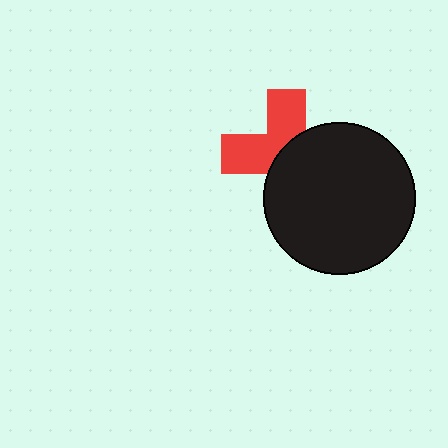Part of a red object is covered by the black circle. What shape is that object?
It is a cross.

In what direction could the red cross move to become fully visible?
The red cross could move toward the upper-left. That would shift it out from behind the black circle entirely.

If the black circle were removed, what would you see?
You would see the complete red cross.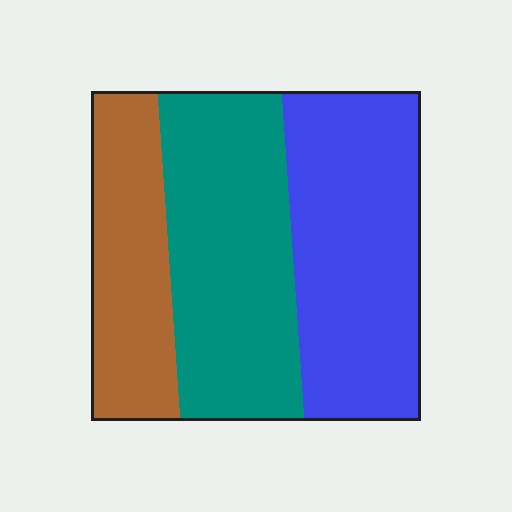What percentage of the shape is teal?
Teal covers 38% of the shape.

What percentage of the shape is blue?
Blue takes up about two fifths (2/5) of the shape.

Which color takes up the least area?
Brown, at roughly 25%.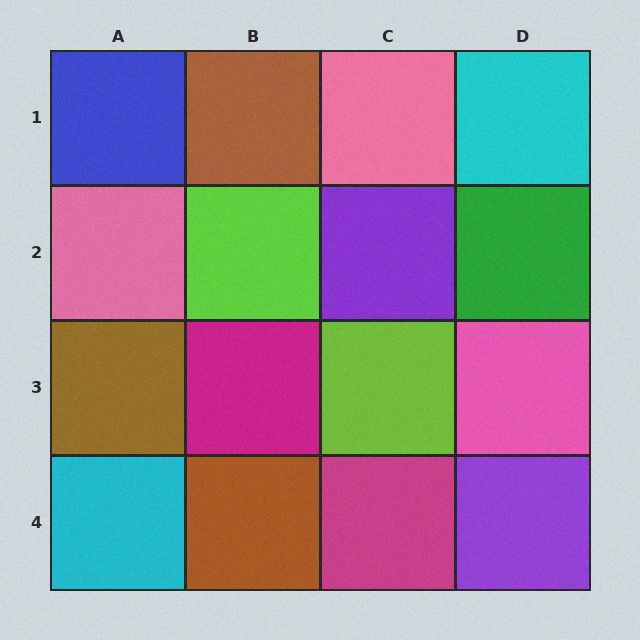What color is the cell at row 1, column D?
Cyan.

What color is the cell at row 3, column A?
Brown.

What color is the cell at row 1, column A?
Blue.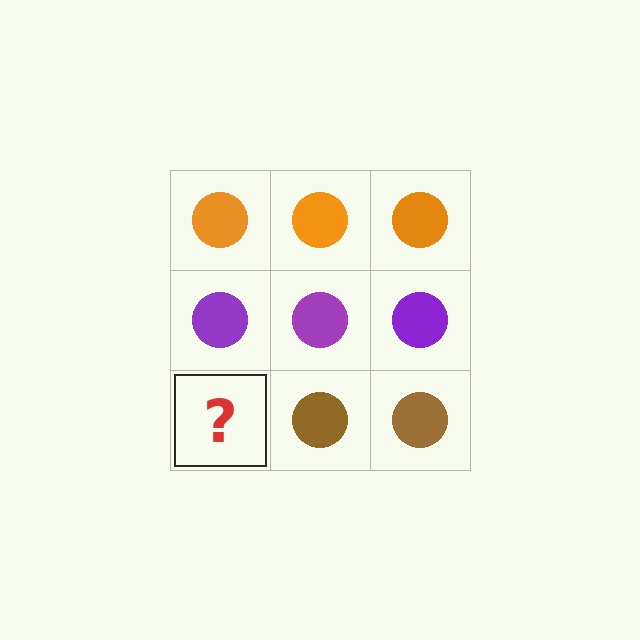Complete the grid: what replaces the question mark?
The question mark should be replaced with a brown circle.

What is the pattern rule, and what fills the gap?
The rule is that each row has a consistent color. The gap should be filled with a brown circle.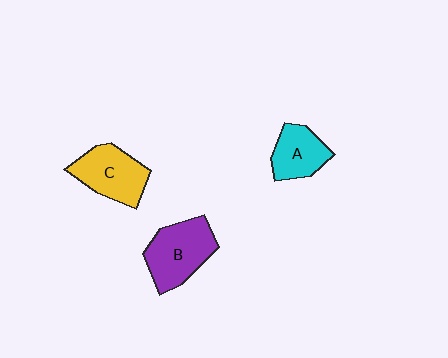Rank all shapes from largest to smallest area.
From largest to smallest: B (purple), C (yellow), A (cyan).